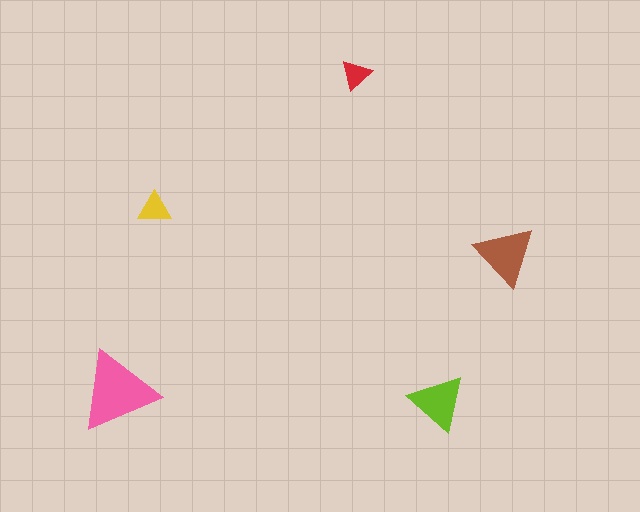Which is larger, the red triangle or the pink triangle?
The pink one.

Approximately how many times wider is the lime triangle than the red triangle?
About 2 times wider.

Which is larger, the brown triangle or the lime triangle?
The brown one.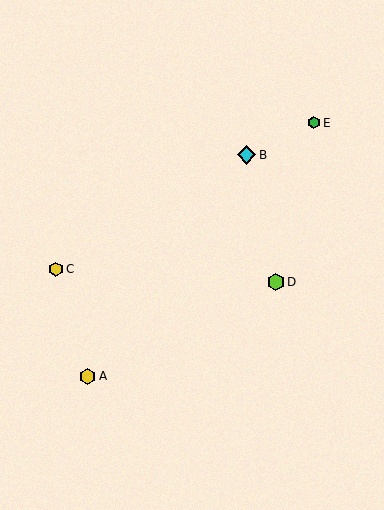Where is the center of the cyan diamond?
The center of the cyan diamond is at (247, 155).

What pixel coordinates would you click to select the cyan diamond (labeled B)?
Click at (247, 155) to select the cyan diamond B.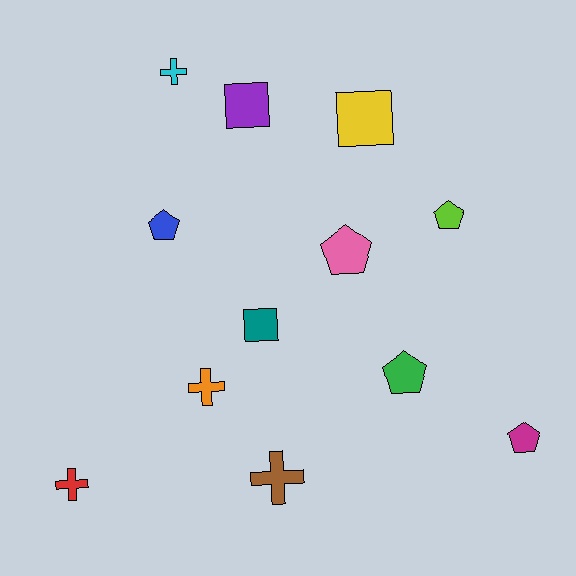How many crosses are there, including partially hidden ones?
There are 4 crosses.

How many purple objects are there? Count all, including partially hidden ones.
There is 1 purple object.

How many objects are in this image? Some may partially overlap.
There are 12 objects.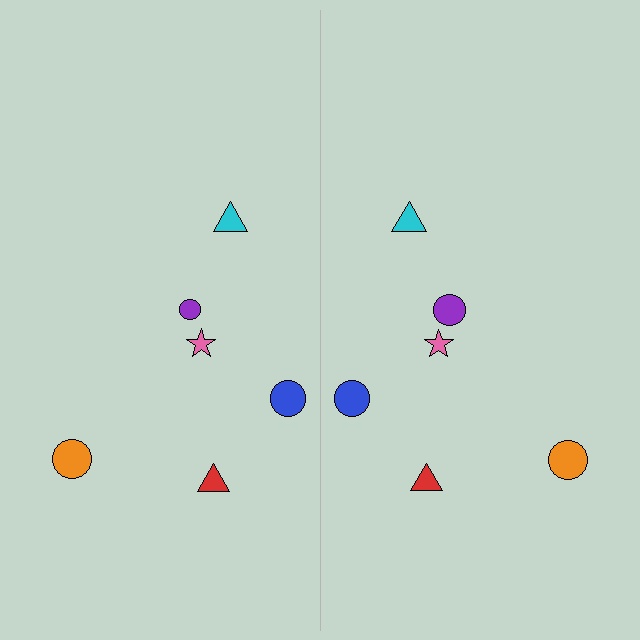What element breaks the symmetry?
The purple circle on the right side has a different size than its mirror counterpart.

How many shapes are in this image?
There are 12 shapes in this image.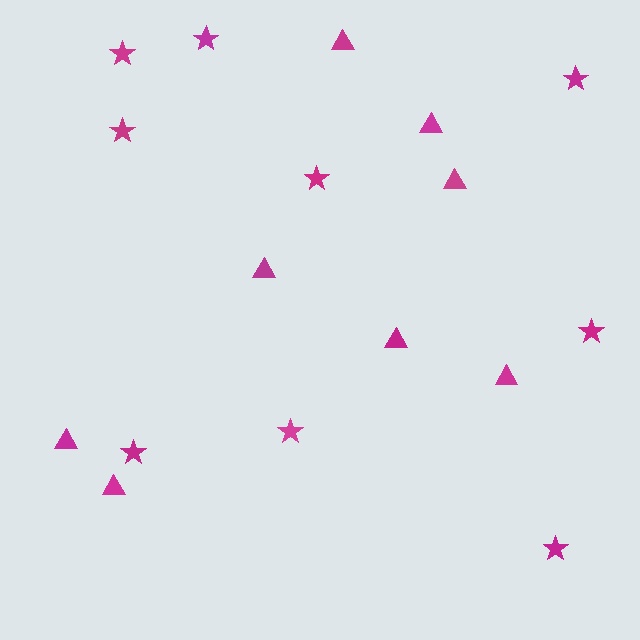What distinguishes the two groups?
There are 2 groups: one group of stars (9) and one group of triangles (8).